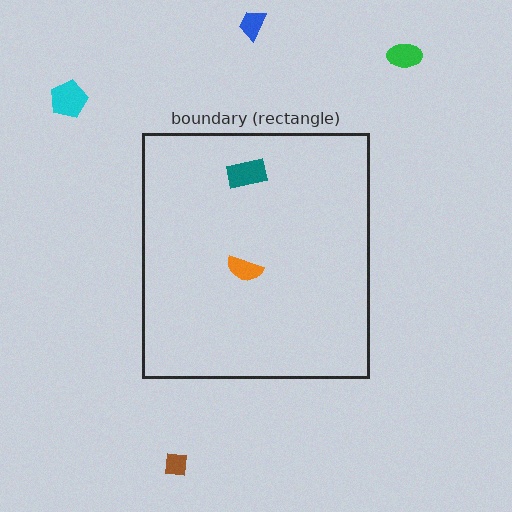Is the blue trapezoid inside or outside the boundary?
Outside.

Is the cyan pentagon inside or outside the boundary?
Outside.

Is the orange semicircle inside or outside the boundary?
Inside.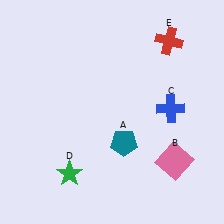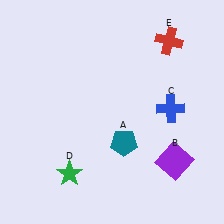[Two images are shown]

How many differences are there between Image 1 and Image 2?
There is 1 difference between the two images.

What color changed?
The square (B) changed from pink in Image 1 to purple in Image 2.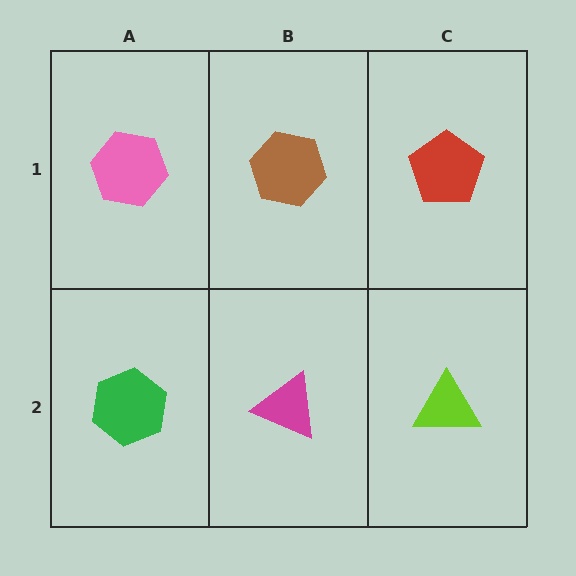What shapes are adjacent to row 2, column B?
A brown hexagon (row 1, column B), a green hexagon (row 2, column A), a lime triangle (row 2, column C).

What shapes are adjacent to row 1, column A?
A green hexagon (row 2, column A), a brown hexagon (row 1, column B).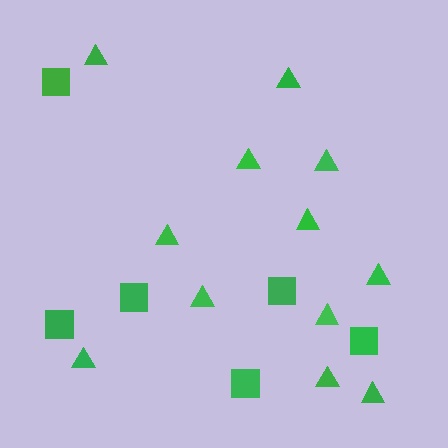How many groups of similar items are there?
There are 2 groups: one group of triangles (12) and one group of squares (6).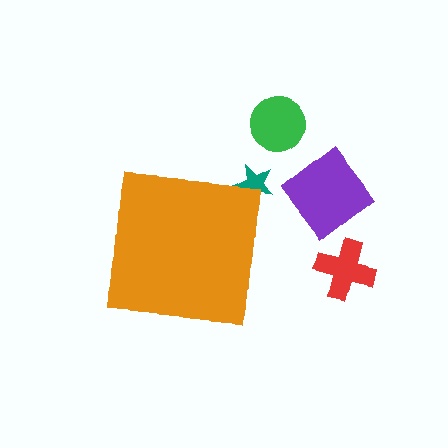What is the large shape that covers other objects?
An orange square.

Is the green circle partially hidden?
No, the green circle is fully visible.